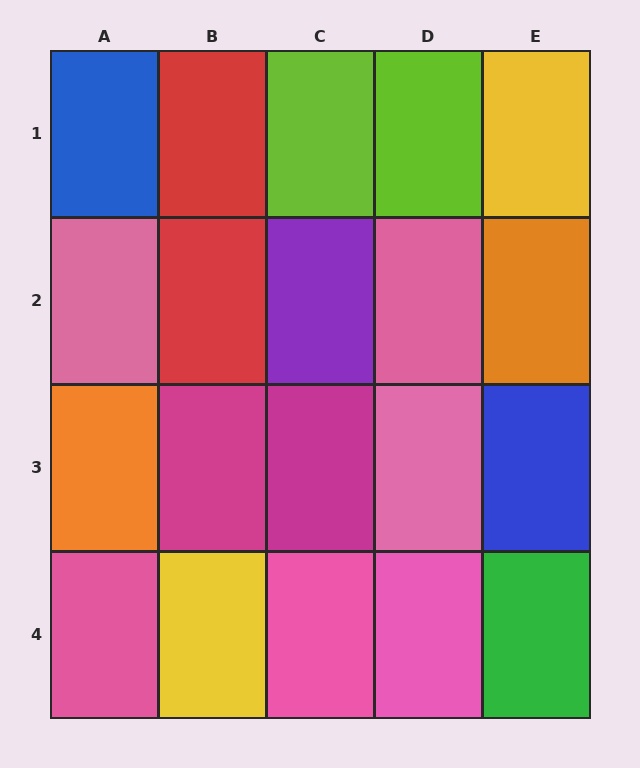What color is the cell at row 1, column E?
Yellow.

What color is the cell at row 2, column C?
Purple.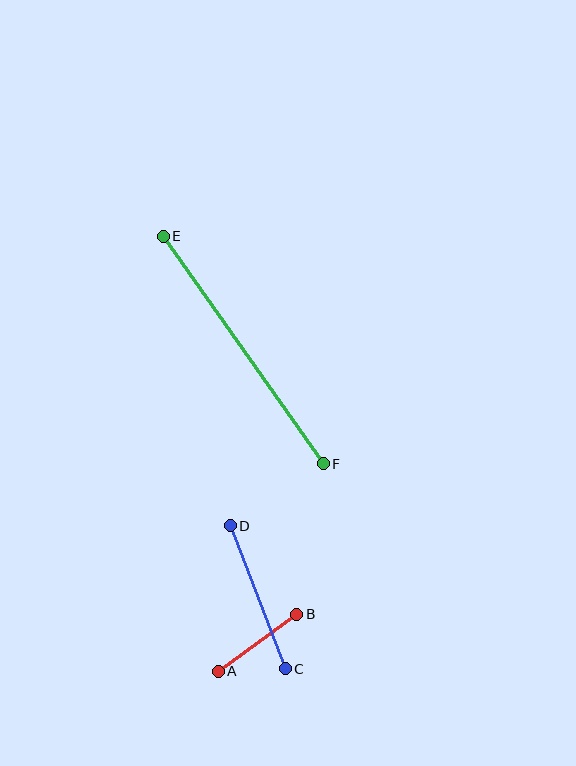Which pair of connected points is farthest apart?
Points E and F are farthest apart.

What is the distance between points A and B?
The distance is approximately 97 pixels.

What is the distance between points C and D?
The distance is approximately 153 pixels.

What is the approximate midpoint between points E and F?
The midpoint is at approximately (243, 350) pixels.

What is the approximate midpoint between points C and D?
The midpoint is at approximately (258, 597) pixels.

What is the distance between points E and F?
The distance is approximately 279 pixels.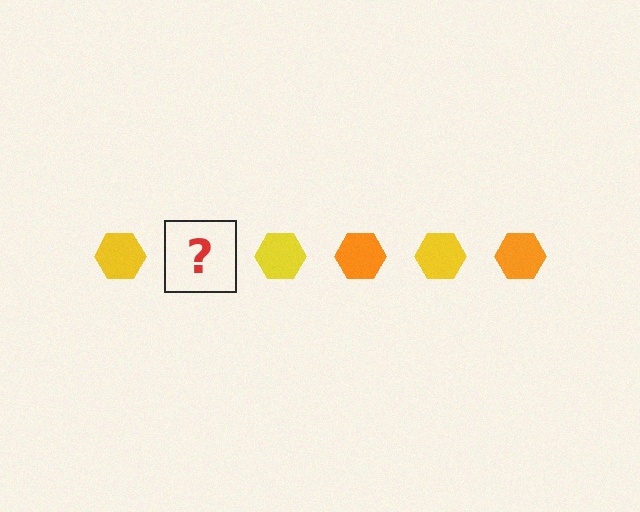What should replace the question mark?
The question mark should be replaced with an orange hexagon.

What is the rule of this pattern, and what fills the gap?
The rule is that the pattern cycles through yellow, orange hexagons. The gap should be filled with an orange hexagon.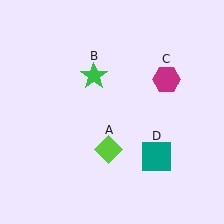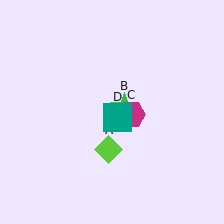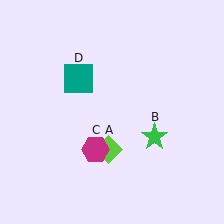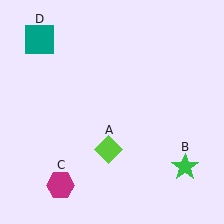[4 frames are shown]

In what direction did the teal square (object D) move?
The teal square (object D) moved up and to the left.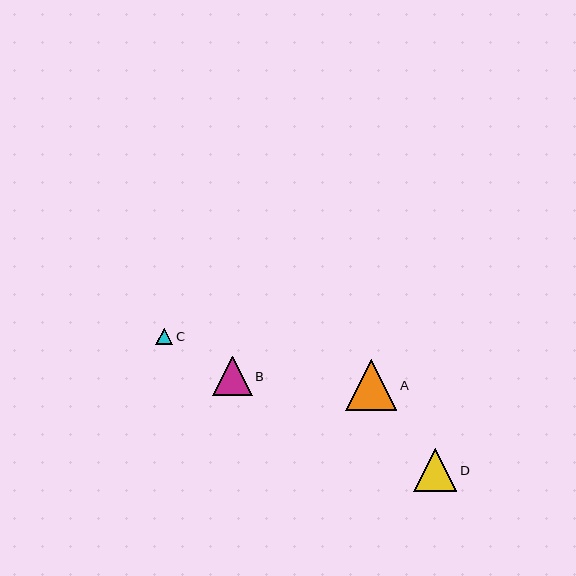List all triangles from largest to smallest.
From largest to smallest: A, D, B, C.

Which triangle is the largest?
Triangle A is the largest with a size of approximately 51 pixels.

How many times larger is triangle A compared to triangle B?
Triangle A is approximately 1.3 times the size of triangle B.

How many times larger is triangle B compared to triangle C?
Triangle B is approximately 2.4 times the size of triangle C.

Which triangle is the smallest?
Triangle C is the smallest with a size of approximately 17 pixels.